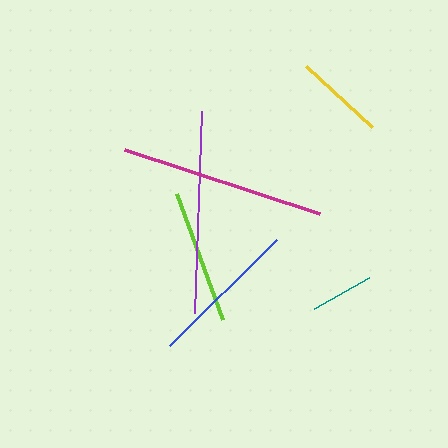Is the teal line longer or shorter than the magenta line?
The magenta line is longer than the teal line.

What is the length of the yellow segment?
The yellow segment is approximately 89 pixels long.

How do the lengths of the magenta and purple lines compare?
The magenta and purple lines are approximately the same length.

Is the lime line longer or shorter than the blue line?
The blue line is longer than the lime line.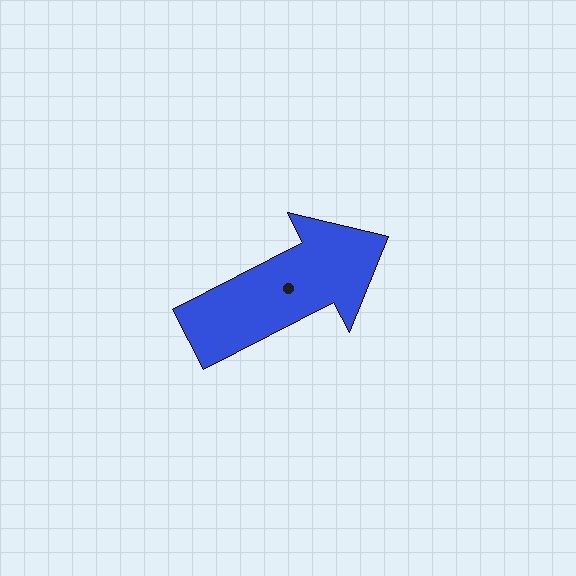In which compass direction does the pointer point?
Northeast.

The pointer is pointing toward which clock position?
Roughly 2 o'clock.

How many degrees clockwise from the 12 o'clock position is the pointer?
Approximately 63 degrees.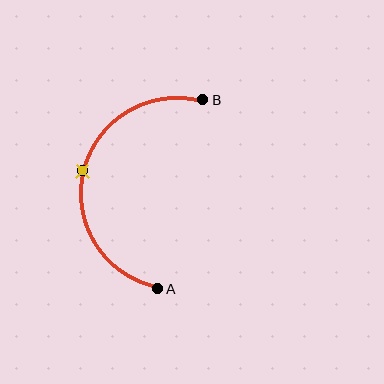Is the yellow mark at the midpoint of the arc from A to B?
Yes. The yellow mark lies on the arc at equal arc-length from both A and B — it is the arc midpoint.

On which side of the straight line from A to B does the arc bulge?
The arc bulges to the left of the straight line connecting A and B.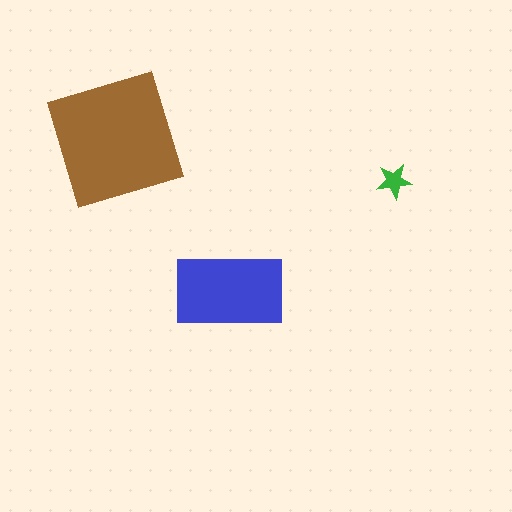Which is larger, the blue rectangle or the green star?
The blue rectangle.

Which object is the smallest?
The green star.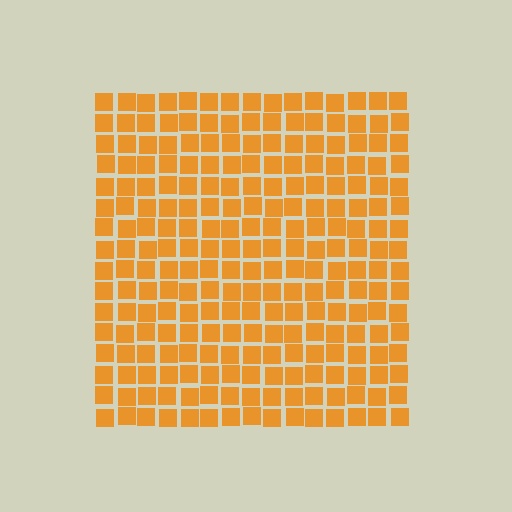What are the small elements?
The small elements are squares.